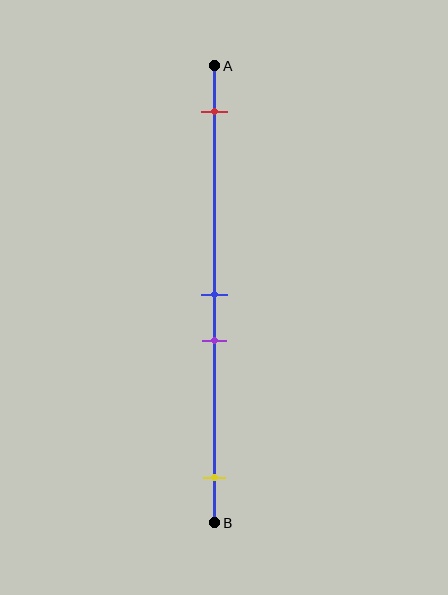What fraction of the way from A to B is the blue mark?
The blue mark is approximately 50% (0.5) of the way from A to B.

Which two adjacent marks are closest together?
The blue and purple marks are the closest adjacent pair.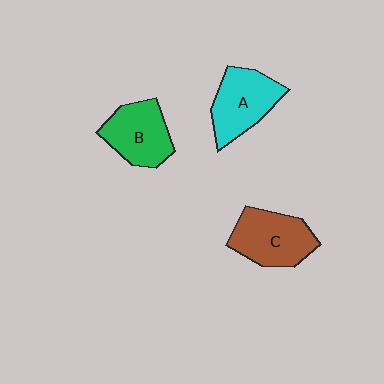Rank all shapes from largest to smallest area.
From largest to smallest: C (brown), A (cyan), B (green).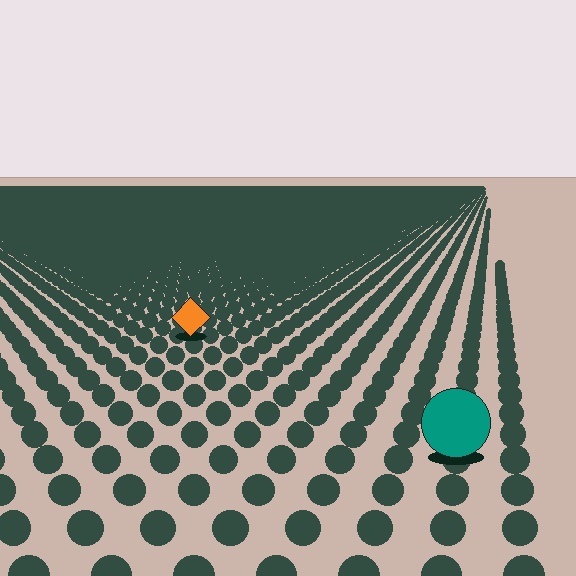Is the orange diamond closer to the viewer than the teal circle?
No. The teal circle is closer — you can tell from the texture gradient: the ground texture is coarser near it.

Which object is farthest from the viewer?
The orange diamond is farthest from the viewer. It appears smaller and the ground texture around it is denser.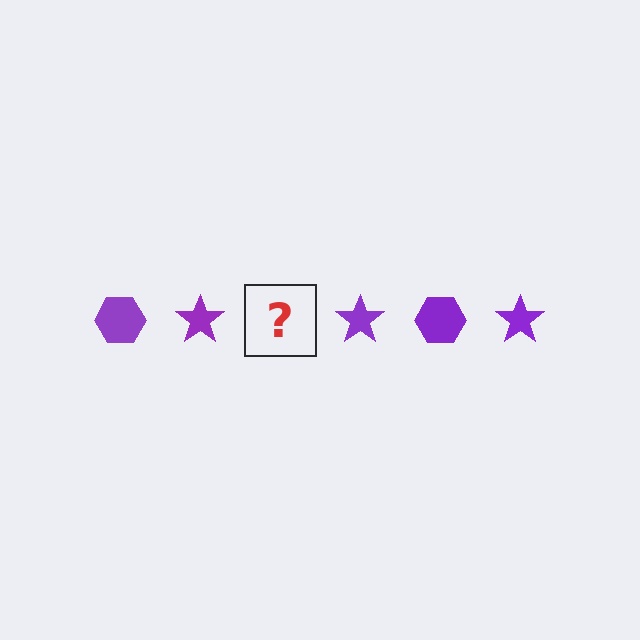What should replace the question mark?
The question mark should be replaced with a purple hexagon.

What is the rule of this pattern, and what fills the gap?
The rule is that the pattern cycles through hexagon, star shapes in purple. The gap should be filled with a purple hexagon.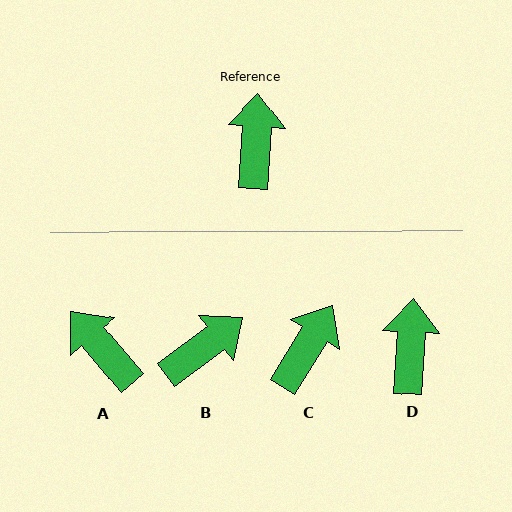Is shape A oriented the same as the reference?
No, it is off by about 44 degrees.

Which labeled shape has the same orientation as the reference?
D.